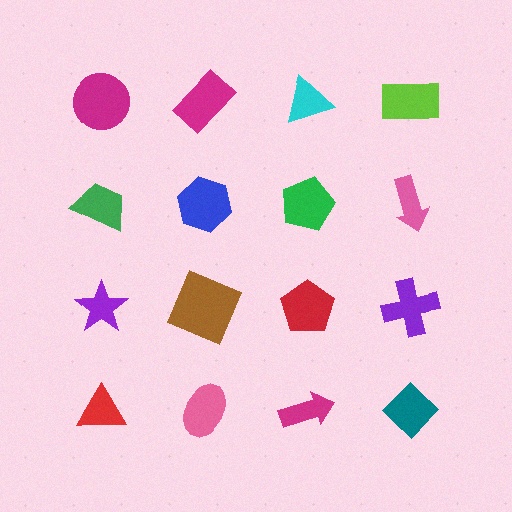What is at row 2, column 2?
A blue hexagon.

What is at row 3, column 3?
A red pentagon.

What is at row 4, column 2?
A pink ellipse.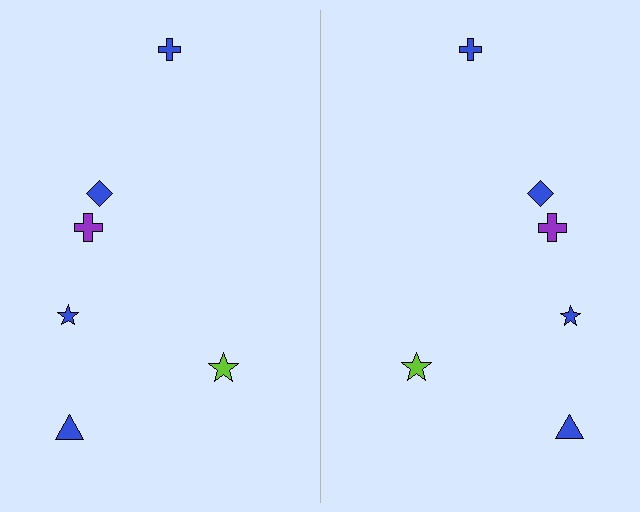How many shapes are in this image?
There are 12 shapes in this image.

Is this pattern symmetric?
Yes, this pattern has bilateral (reflection) symmetry.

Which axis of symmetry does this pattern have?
The pattern has a vertical axis of symmetry running through the center of the image.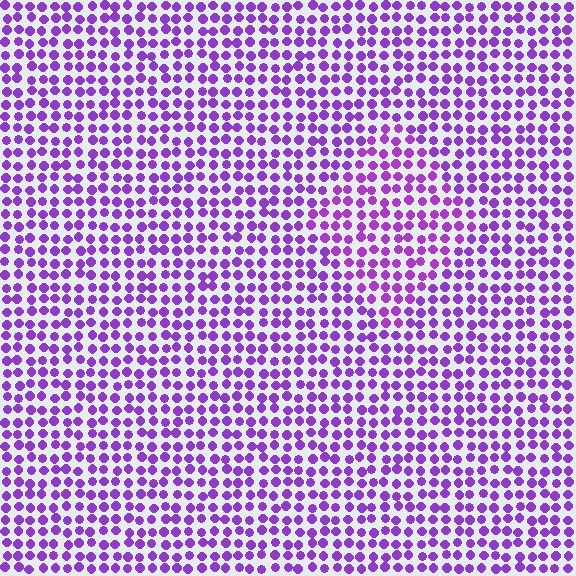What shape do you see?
I see a diamond.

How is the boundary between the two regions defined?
The boundary is defined purely by a slight shift in hue (about 13 degrees). Spacing, size, and orientation are identical on both sides.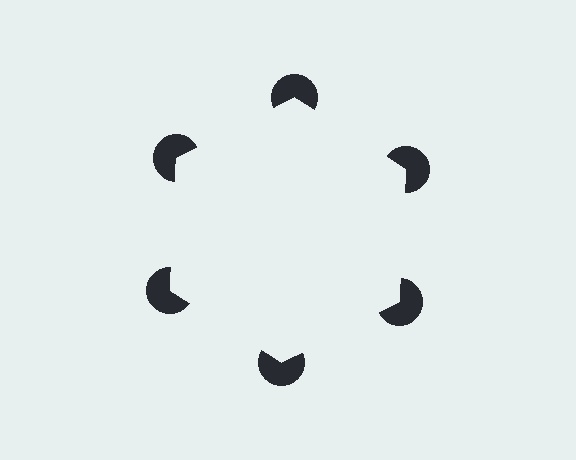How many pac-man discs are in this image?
There are 6 — one at each vertex of the illusory hexagon.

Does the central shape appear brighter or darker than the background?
It typically appears slightly brighter than the background, even though no actual brightness change is drawn.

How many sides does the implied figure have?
6 sides.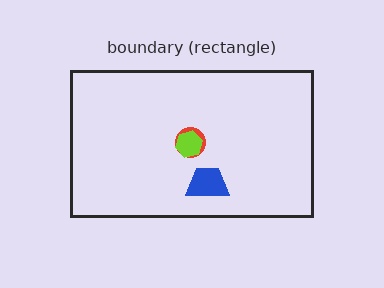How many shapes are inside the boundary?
3 inside, 0 outside.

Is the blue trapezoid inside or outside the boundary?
Inside.